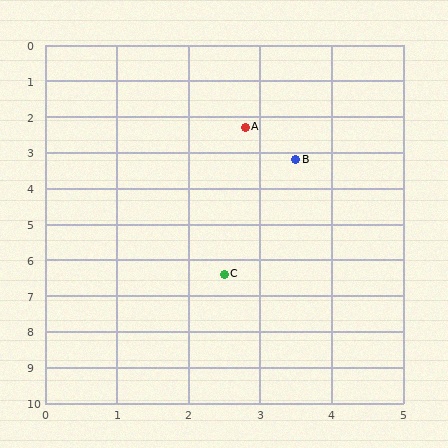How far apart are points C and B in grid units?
Points C and B are about 3.4 grid units apart.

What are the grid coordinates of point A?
Point A is at approximately (2.8, 2.3).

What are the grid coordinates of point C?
Point C is at approximately (2.5, 6.4).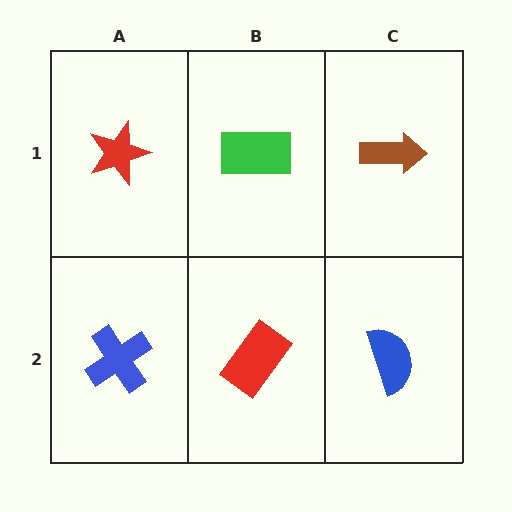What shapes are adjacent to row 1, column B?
A red rectangle (row 2, column B), a red star (row 1, column A), a brown arrow (row 1, column C).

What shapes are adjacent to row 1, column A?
A blue cross (row 2, column A), a green rectangle (row 1, column B).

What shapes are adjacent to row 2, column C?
A brown arrow (row 1, column C), a red rectangle (row 2, column B).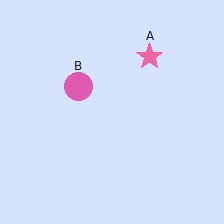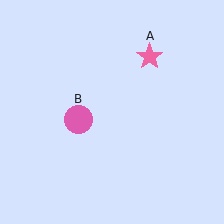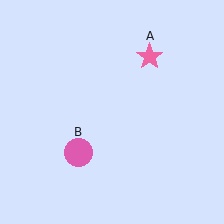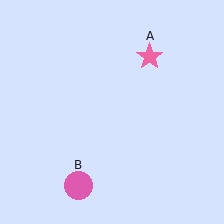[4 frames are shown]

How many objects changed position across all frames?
1 object changed position: pink circle (object B).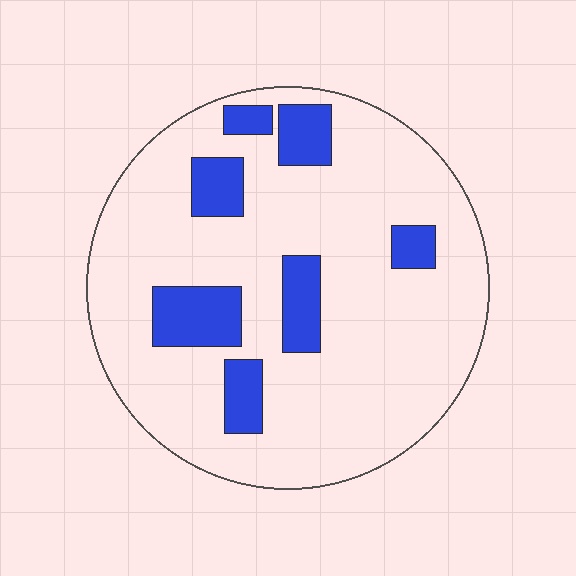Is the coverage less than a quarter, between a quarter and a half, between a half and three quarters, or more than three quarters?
Less than a quarter.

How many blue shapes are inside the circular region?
7.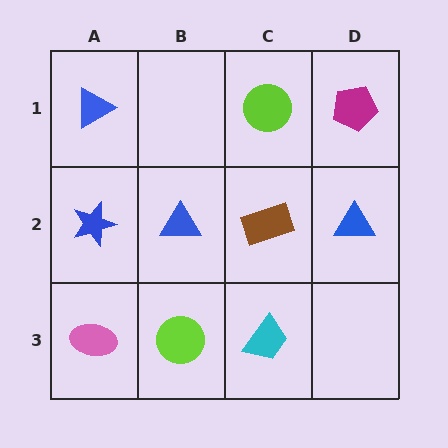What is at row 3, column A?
A pink ellipse.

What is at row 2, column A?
A blue star.